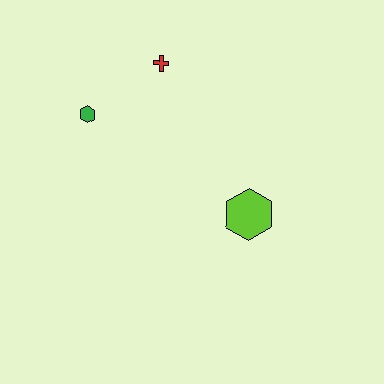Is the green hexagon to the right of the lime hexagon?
No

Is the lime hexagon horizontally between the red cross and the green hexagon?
No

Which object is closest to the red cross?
The green hexagon is closest to the red cross.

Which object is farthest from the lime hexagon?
The green hexagon is farthest from the lime hexagon.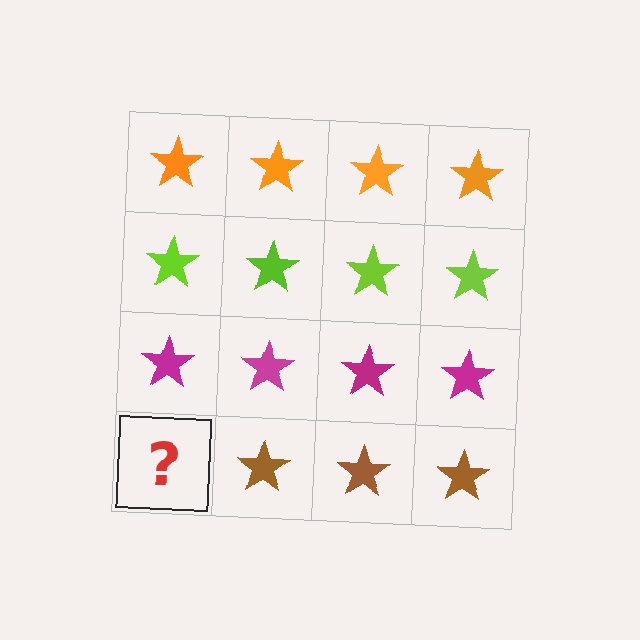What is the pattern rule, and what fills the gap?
The rule is that each row has a consistent color. The gap should be filled with a brown star.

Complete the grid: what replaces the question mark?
The question mark should be replaced with a brown star.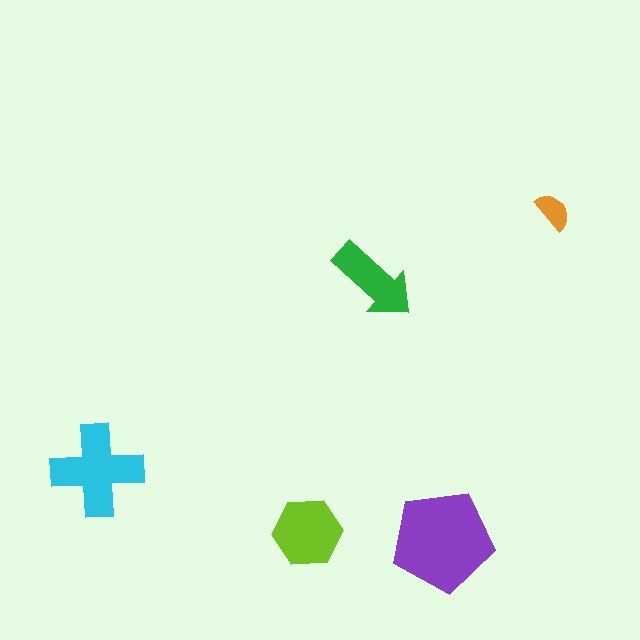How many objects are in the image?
There are 5 objects in the image.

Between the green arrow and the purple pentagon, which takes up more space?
The purple pentagon.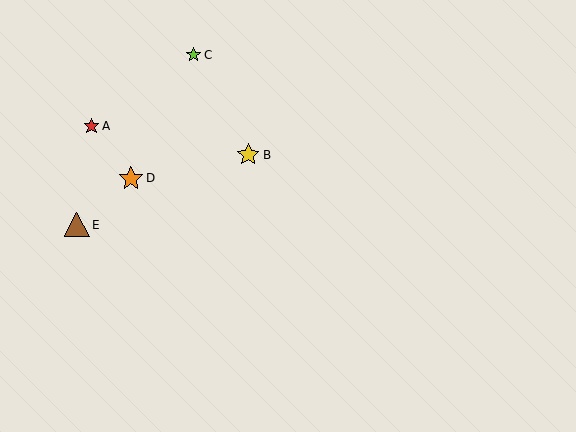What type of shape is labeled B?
Shape B is a yellow star.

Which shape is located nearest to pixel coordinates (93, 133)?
The red star (labeled A) at (92, 126) is nearest to that location.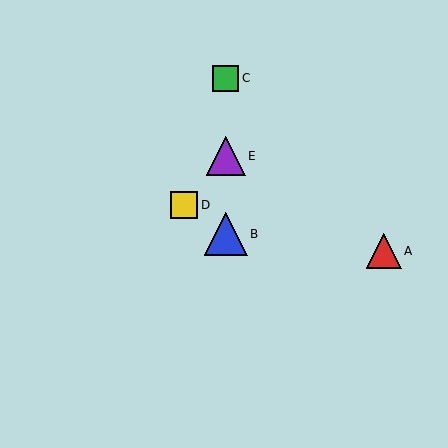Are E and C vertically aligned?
Yes, both are at x≈226.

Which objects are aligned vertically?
Objects B, C, E are aligned vertically.